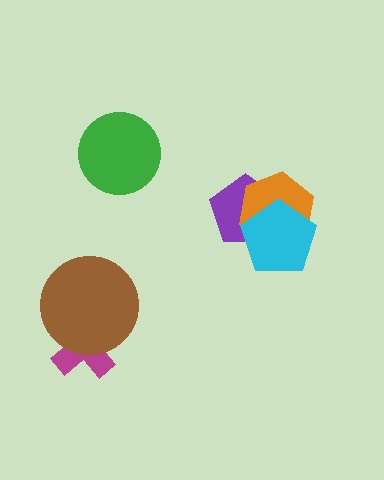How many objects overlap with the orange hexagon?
2 objects overlap with the orange hexagon.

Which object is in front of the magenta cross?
The brown circle is in front of the magenta cross.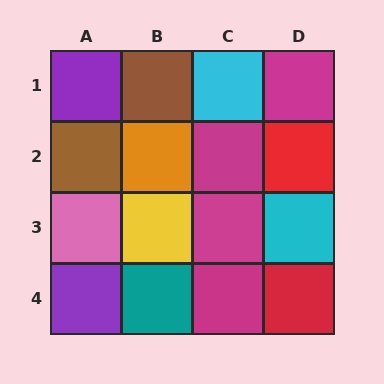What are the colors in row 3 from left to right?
Pink, yellow, magenta, cyan.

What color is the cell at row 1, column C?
Cyan.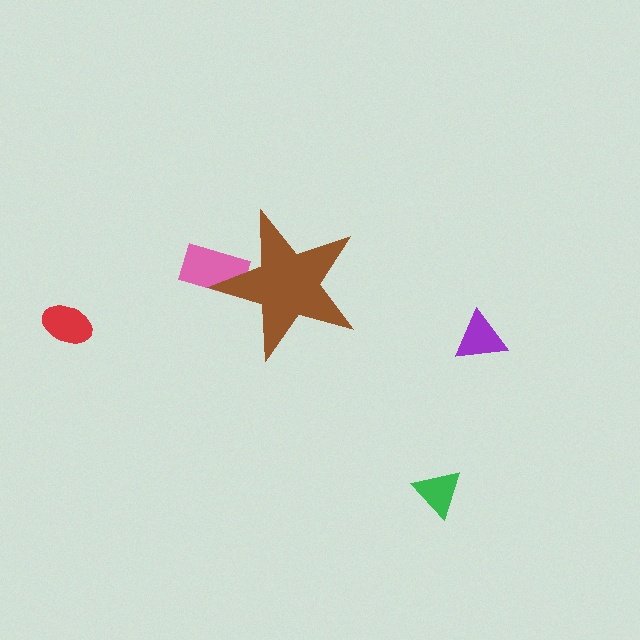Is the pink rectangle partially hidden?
Yes, the pink rectangle is partially hidden behind the brown star.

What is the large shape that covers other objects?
A brown star.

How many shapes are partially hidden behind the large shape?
1 shape is partially hidden.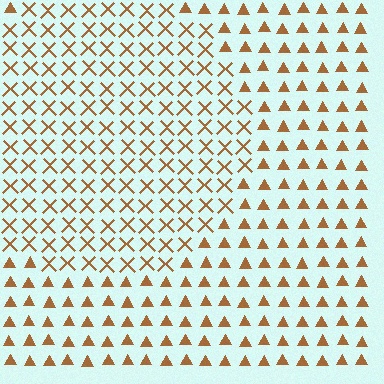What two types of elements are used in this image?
The image uses X marks inside the circle region and triangles outside it.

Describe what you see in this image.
The image is filled with small brown elements arranged in a uniform grid. A circle-shaped region contains X marks, while the surrounding area contains triangles. The boundary is defined purely by the change in element shape.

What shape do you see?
I see a circle.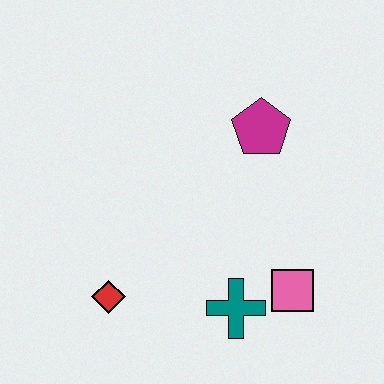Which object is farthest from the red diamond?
The magenta pentagon is farthest from the red diamond.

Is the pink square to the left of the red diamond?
No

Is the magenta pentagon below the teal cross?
No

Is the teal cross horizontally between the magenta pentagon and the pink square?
No